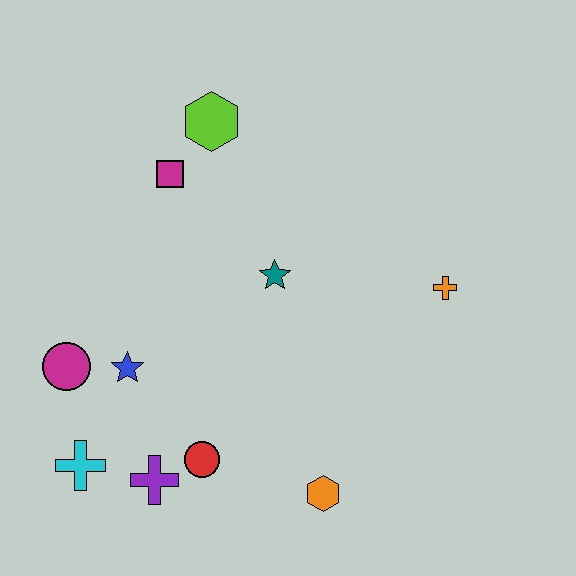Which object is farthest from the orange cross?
The cyan cross is farthest from the orange cross.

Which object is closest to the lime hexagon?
The magenta square is closest to the lime hexagon.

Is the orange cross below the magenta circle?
No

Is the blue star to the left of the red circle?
Yes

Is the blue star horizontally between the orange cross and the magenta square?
No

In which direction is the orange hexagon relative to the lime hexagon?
The orange hexagon is below the lime hexagon.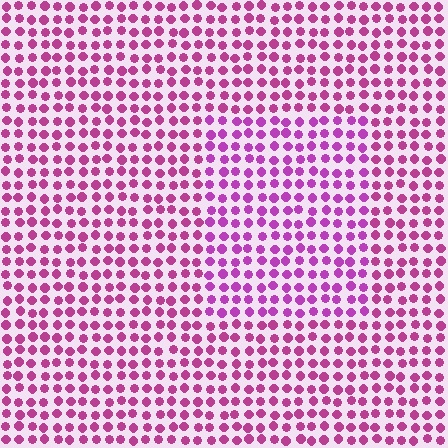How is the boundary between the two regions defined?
The boundary is defined purely by a slight shift in hue (about 20 degrees). Spacing, size, and orientation are identical on both sides.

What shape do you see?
I see a rectangle.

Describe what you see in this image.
The image is filled with small magenta elements in a uniform arrangement. A rectangle-shaped region is visible where the elements are tinted to a slightly different hue, forming a subtle color boundary.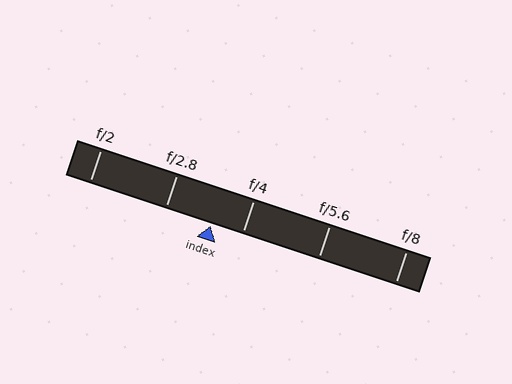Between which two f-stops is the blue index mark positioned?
The index mark is between f/2.8 and f/4.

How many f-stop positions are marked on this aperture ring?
There are 5 f-stop positions marked.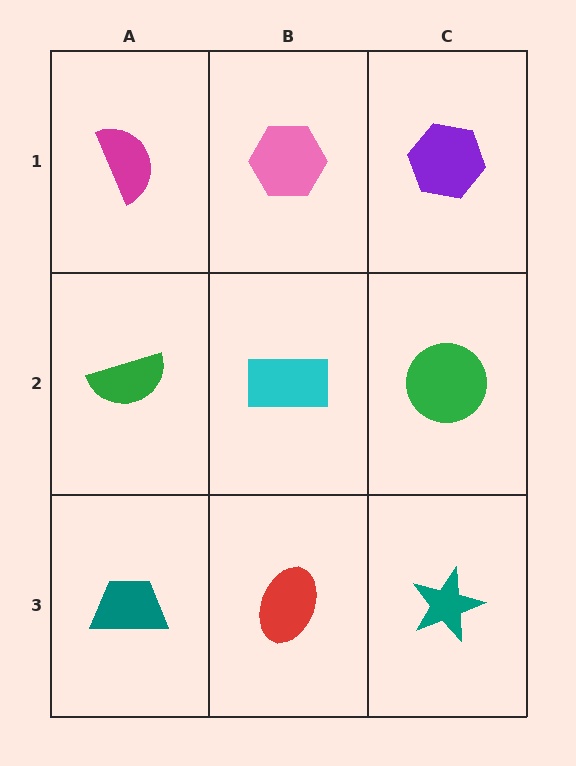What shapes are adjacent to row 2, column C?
A purple hexagon (row 1, column C), a teal star (row 3, column C), a cyan rectangle (row 2, column B).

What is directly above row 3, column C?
A green circle.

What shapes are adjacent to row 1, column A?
A green semicircle (row 2, column A), a pink hexagon (row 1, column B).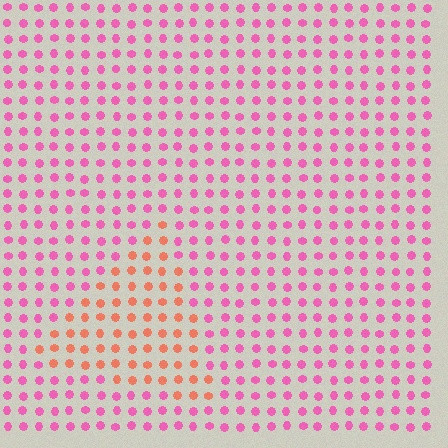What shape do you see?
I see a triangle.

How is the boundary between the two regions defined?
The boundary is defined purely by a slight shift in hue (about 47 degrees). Spacing, size, and orientation are identical on both sides.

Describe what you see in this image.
The image is filled with small pink elements in a uniform arrangement. A triangle-shaped region is visible where the elements are tinted to a slightly different hue, forming a subtle color boundary.